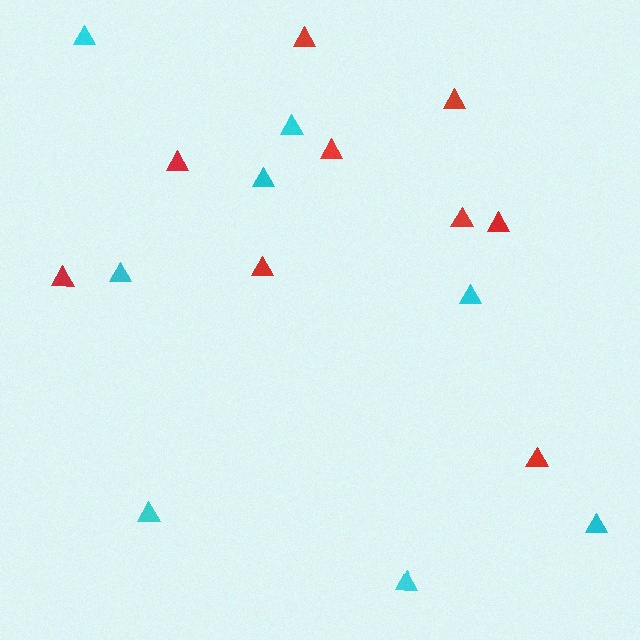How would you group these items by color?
There are 2 groups: one group of red triangles (9) and one group of cyan triangles (8).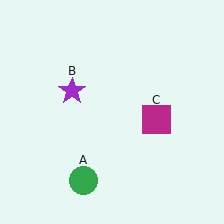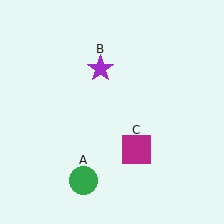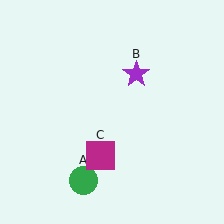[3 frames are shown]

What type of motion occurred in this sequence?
The purple star (object B), magenta square (object C) rotated clockwise around the center of the scene.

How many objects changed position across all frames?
2 objects changed position: purple star (object B), magenta square (object C).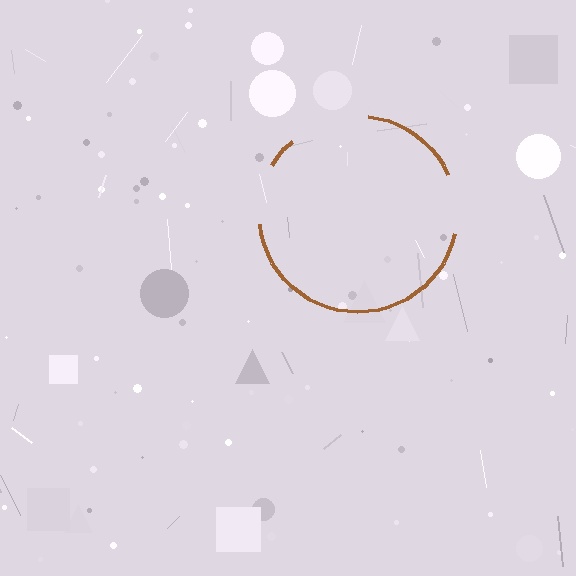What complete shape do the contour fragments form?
The contour fragments form a circle.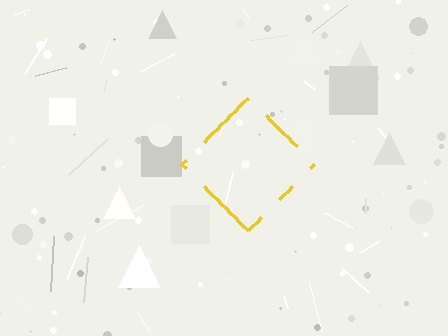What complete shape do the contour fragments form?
The contour fragments form a diamond.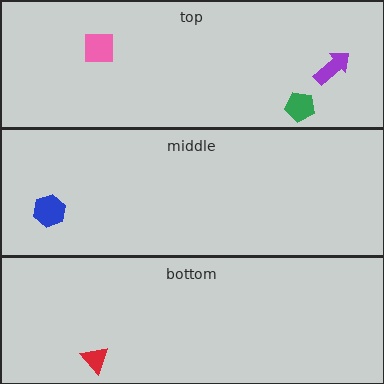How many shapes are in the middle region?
1.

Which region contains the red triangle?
The bottom region.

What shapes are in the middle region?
The blue hexagon.